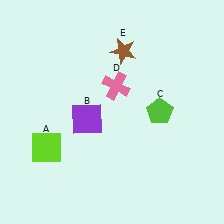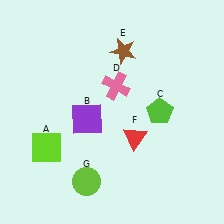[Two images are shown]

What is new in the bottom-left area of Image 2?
A lime circle (G) was added in the bottom-left area of Image 2.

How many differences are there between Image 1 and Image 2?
There are 2 differences between the two images.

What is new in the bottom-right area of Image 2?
A red triangle (F) was added in the bottom-right area of Image 2.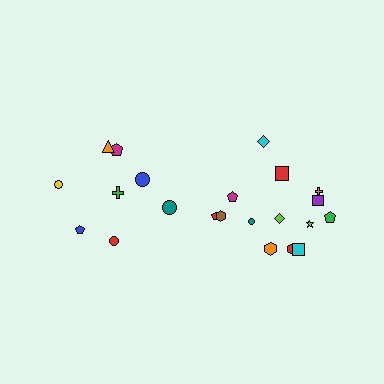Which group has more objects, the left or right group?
The right group.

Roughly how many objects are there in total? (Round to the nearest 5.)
Roughly 25 objects in total.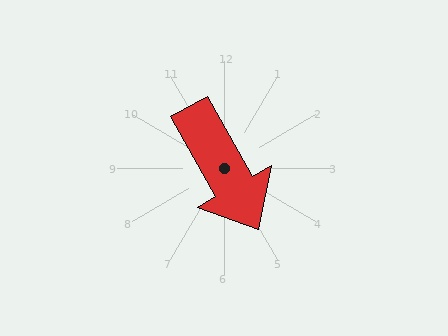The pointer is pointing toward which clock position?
Roughly 5 o'clock.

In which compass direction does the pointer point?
Southeast.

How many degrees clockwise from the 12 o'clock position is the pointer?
Approximately 151 degrees.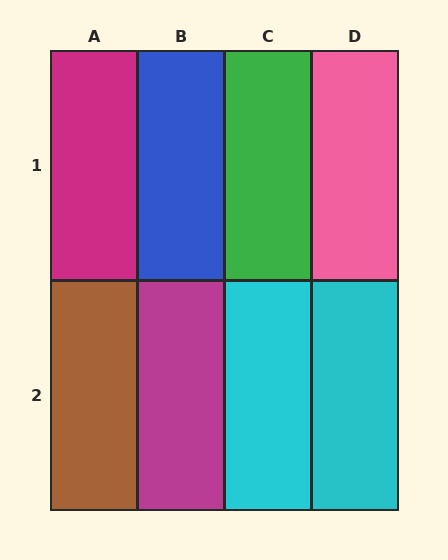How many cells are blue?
1 cell is blue.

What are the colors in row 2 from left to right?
Brown, magenta, cyan, cyan.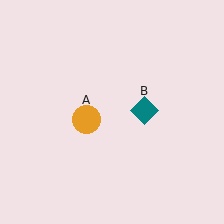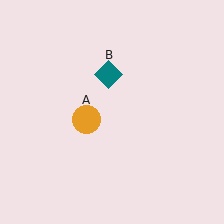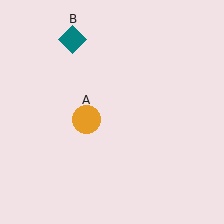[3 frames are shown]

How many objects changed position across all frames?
1 object changed position: teal diamond (object B).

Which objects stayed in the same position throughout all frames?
Orange circle (object A) remained stationary.